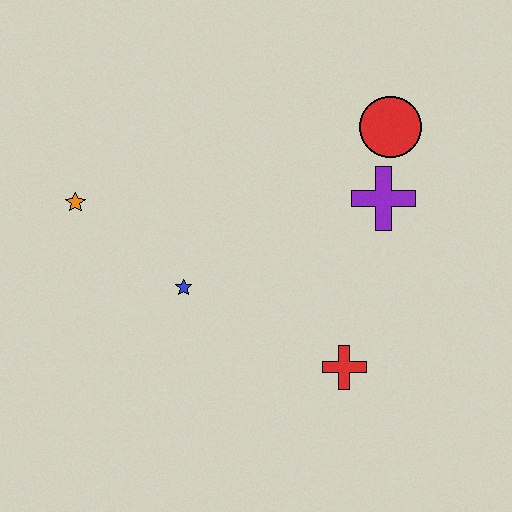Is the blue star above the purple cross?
No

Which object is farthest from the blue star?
The red circle is farthest from the blue star.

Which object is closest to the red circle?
The purple cross is closest to the red circle.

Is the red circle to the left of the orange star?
No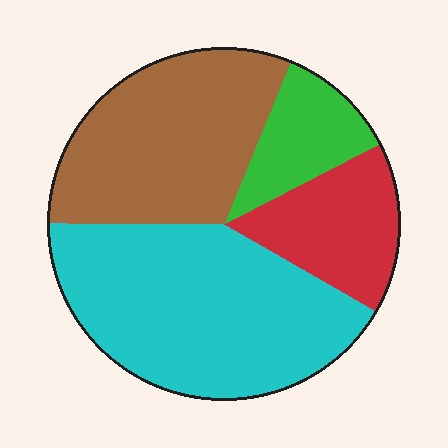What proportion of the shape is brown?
Brown takes up about one third (1/3) of the shape.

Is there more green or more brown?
Brown.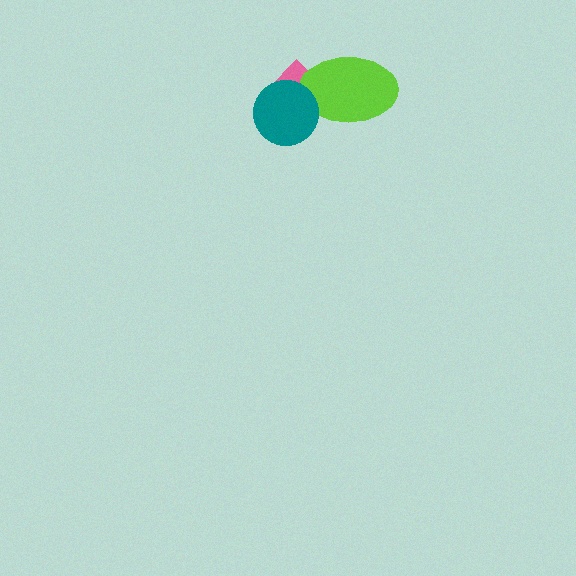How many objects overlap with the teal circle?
2 objects overlap with the teal circle.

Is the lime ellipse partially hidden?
Yes, it is partially covered by another shape.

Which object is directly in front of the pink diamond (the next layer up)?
The lime ellipse is directly in front of the pink diamond.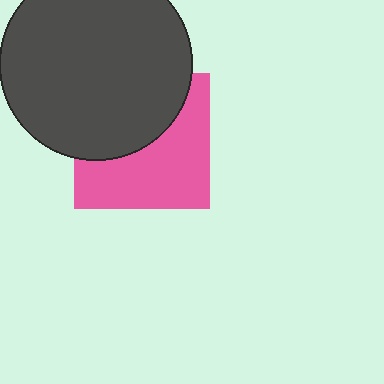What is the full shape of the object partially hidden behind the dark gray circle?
The partially hidden object is a pink square.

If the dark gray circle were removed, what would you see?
You would see the complete pink square.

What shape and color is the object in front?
The object in front is a dark gray circle.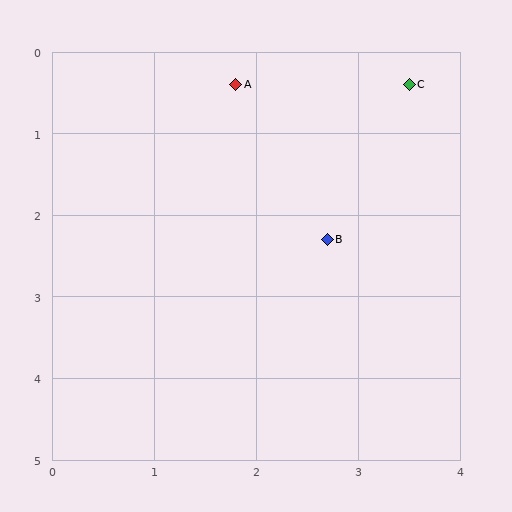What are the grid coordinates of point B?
Point B is at approximately (2.7, 2.3).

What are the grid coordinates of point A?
Point A is at approximately (1.8, 0.4).